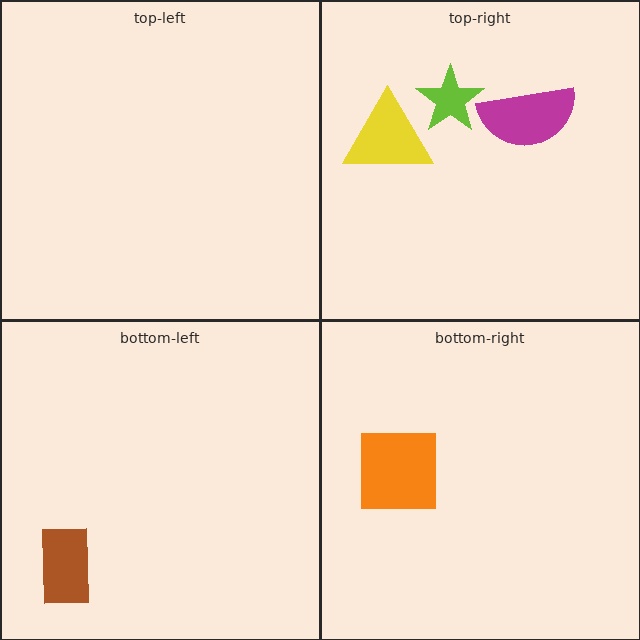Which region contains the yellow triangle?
The top-right region.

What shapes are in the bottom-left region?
The brown rectangle.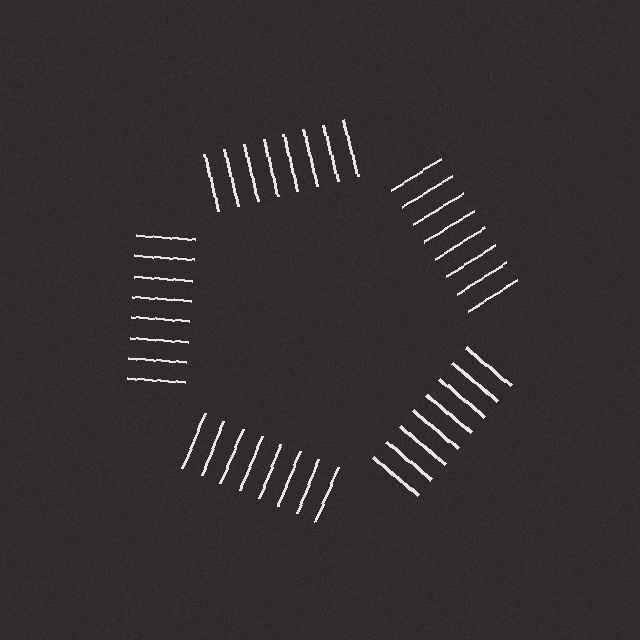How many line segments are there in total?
40 — 8 along each of the 5 edges.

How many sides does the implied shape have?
5 sides — the line-ends trace a pentagon.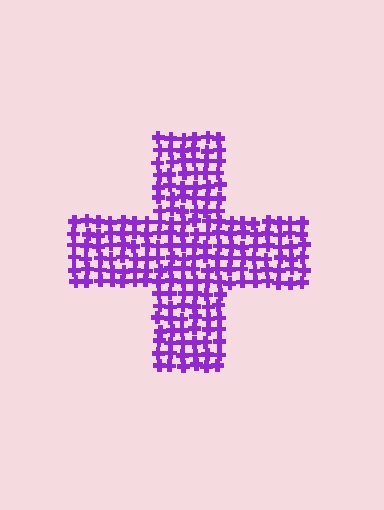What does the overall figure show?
The overall figure shows a cross.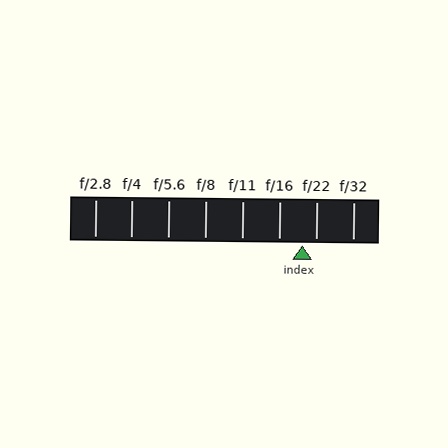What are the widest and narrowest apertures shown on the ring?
The widest aperture shown is f/2.8 and the narrowest is f/32.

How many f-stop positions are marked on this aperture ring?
There are 8 f-stop positions marked.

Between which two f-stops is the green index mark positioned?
The index mark is between f/16 and f/22.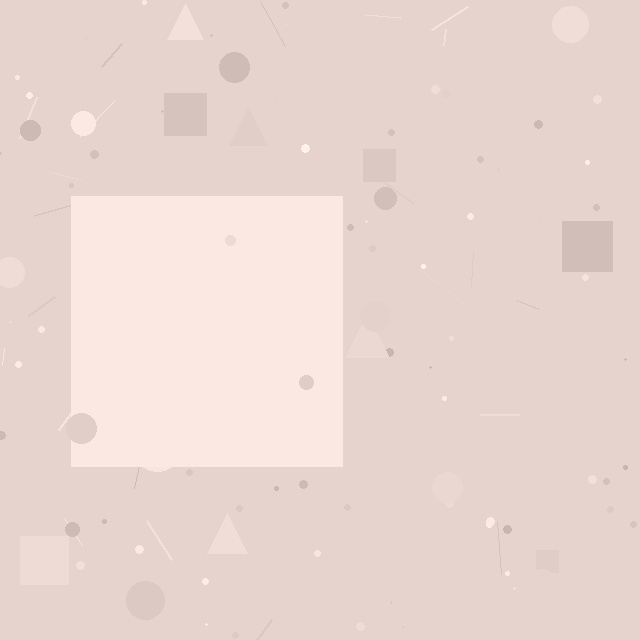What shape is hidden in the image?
A square is hidden in the image.